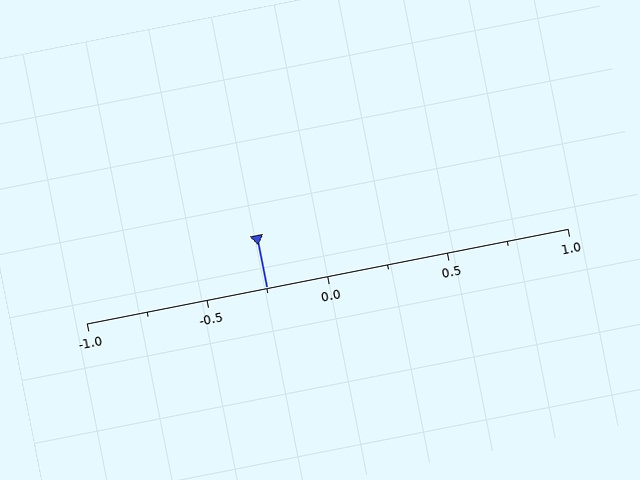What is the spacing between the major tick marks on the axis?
The major ticks are spaced 0.5 apart.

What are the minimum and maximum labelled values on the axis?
The axis runs from -1.0 to 1.0.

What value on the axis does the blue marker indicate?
The marker indicates approximately -0.25.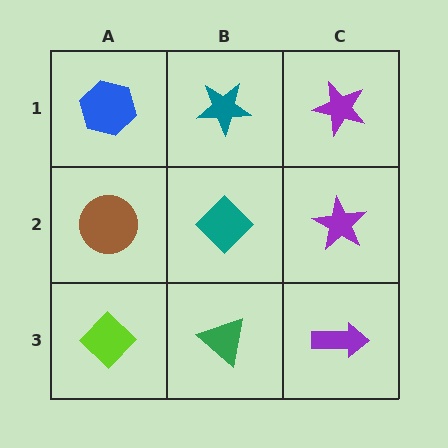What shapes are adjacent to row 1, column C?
A purple star (row 2, column C), a teal star (row 1, column B).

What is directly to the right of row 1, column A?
A teal star.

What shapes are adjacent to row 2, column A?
A blue hexagon (row 1, column A), a lime diamond (row 3, column A), a teal diamond (row 2, column B).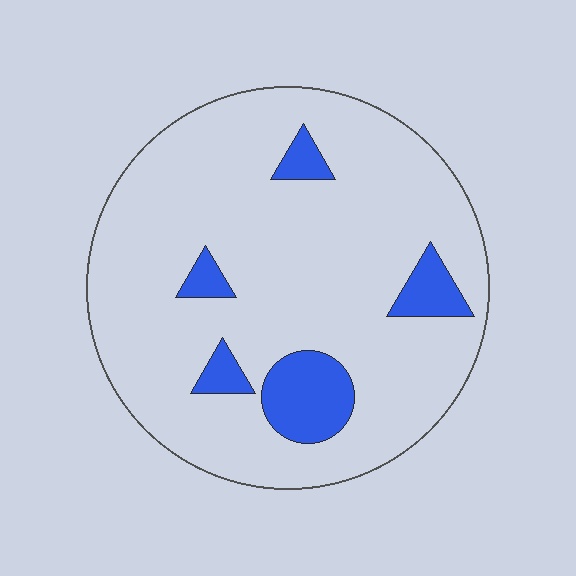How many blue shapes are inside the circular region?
5.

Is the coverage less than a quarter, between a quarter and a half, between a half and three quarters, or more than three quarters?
Less than a quarter.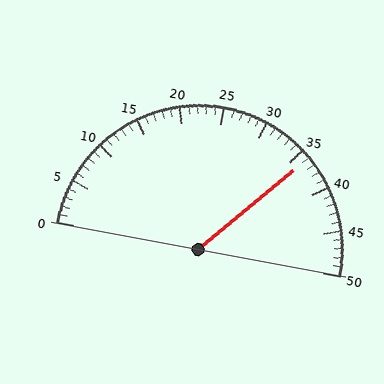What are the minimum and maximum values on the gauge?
The gauge ranges from 0 to 50.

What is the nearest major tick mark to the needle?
The nearest major tick mark is 35.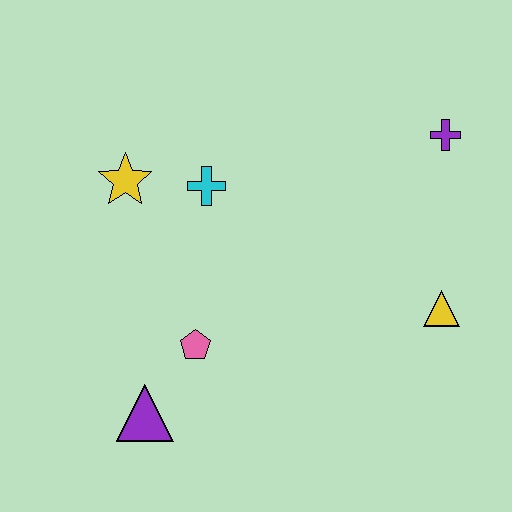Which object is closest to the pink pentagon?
The purple triangle is closest to the pink pentagon.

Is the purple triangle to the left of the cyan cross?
Yes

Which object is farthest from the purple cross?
The purple triangle is farthest from the purple cross.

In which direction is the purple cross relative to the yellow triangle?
The purple cross is above the yellow triangle.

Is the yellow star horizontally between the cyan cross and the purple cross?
No